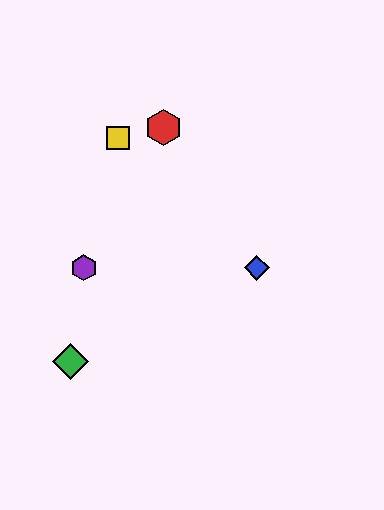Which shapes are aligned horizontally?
The blue diamond, the purple hexagon are aligned horizontally.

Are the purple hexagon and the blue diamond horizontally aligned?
Yes, both are at y≈268.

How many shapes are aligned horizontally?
2 shapes (the blue diamond, the purple hexagon) are aligned horizontally.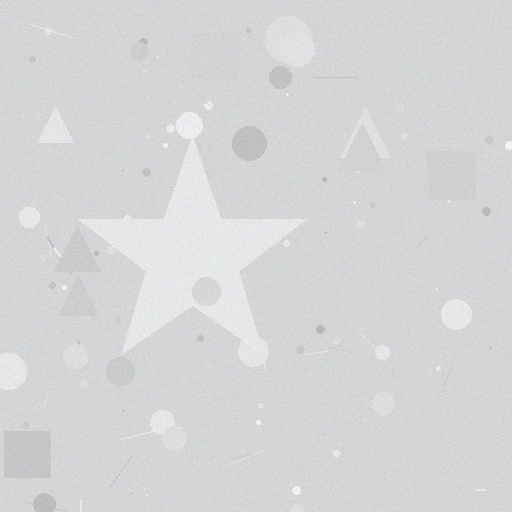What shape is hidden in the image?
A star is hidden in the image.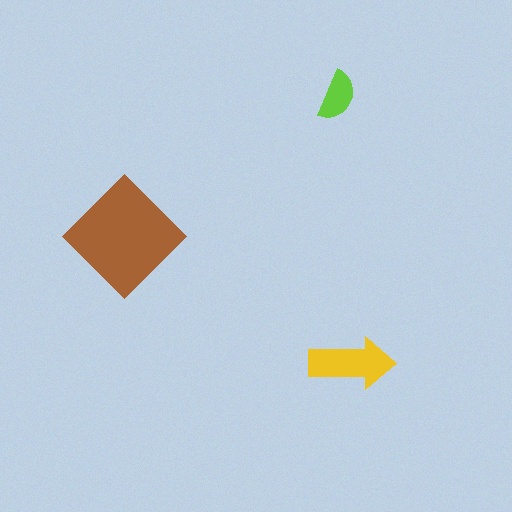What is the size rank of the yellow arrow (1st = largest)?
2nd.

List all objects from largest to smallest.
The brown diamond, the yellow arrow, the lime semicircle.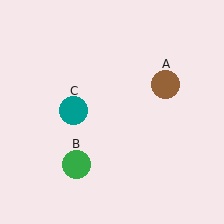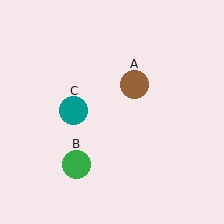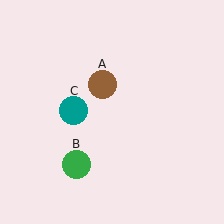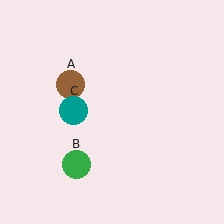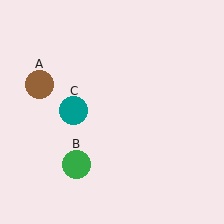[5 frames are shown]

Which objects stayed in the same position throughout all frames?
Green circle (object B) and teal circle (object C) remained stationary.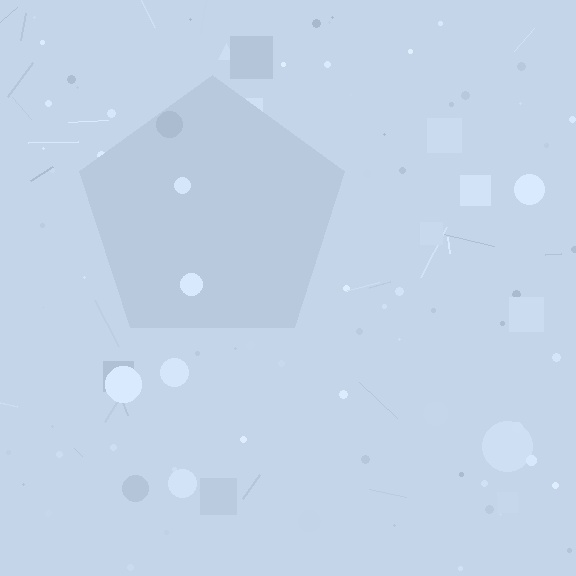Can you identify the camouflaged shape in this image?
The camouflaged shape is a pentagon.